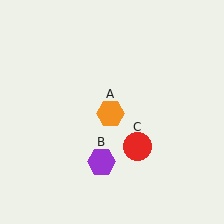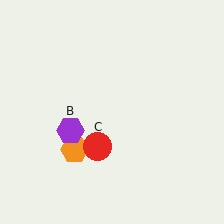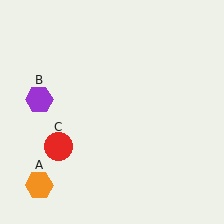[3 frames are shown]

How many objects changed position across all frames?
3 objects changed position: orange hexagon (object A), purple hexagon (object B), red circle (object C).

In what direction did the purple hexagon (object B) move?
The purple hexagon (object B) moved up and to the left.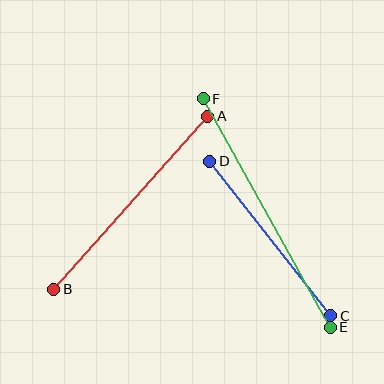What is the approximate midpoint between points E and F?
The midpoint is at approximately (267, 213) pixels.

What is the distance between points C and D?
The distance is approximately 196 pixels.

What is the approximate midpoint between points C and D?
The midpoint is at approximately (270, 239) pixels.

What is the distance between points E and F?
The distance is approximately 261 pixels.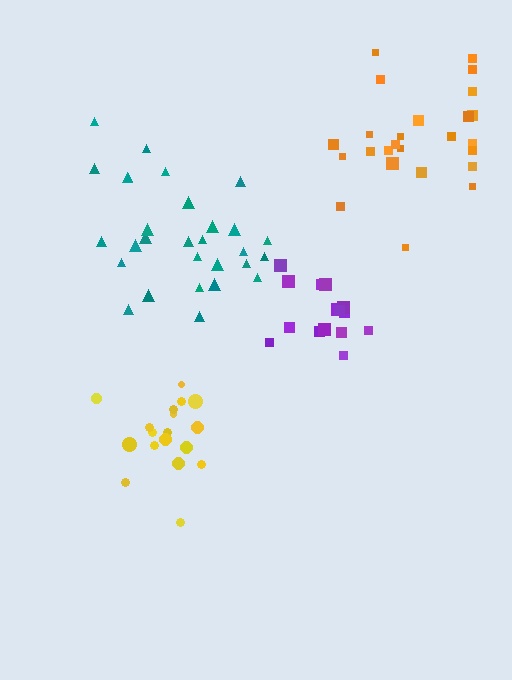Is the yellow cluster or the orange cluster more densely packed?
Yellow.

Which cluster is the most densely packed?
Purple.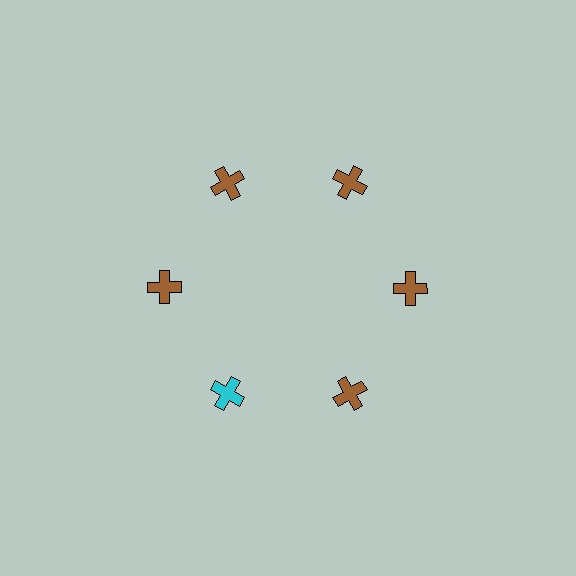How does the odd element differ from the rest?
It has a different color: cyan instead of brown.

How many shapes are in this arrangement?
There are 6 shapes arranged in a ring pattern.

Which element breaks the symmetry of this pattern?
The cyan cross at roughly the 7 o'clock position breaks the symmetry. All other shapes are brown crosses.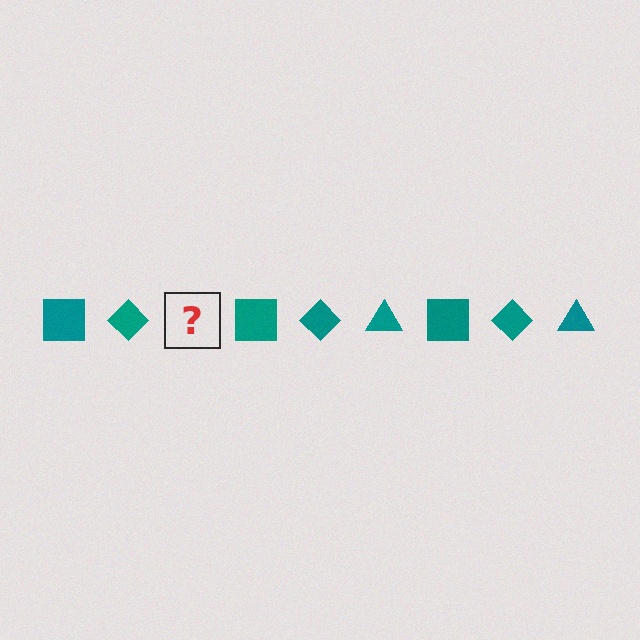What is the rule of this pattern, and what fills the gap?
The rule is that the pattern cycles through square, diamond, triangle shapes in teal. The gap should be filled with a teal triangle.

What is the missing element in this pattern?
The missing element is a teal triangle.